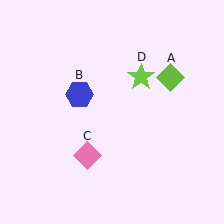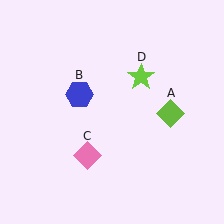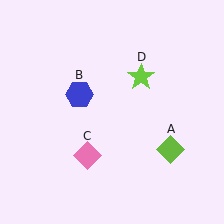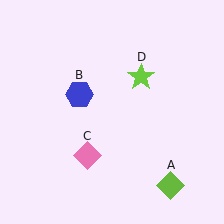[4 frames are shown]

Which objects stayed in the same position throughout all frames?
Blue hexagon (object B) and pink diamond (object C) and lime star (object D) remained stationary.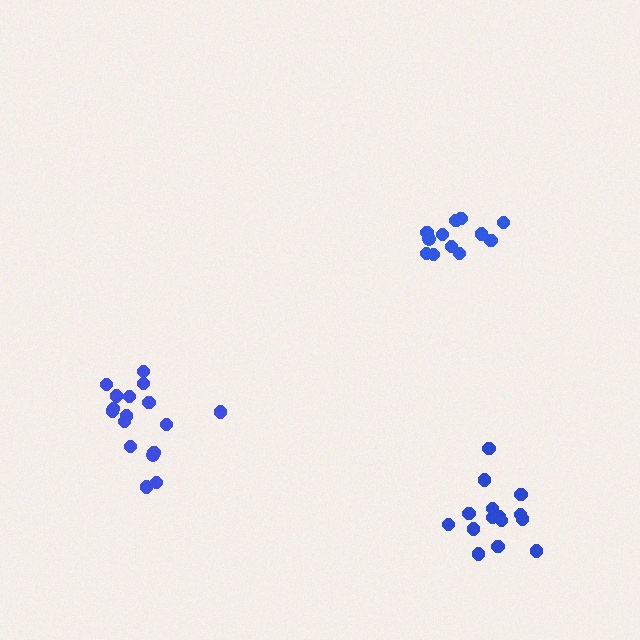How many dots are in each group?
Group 1: 17 dots, Group 2: 12 dots, Group 3: 15 dots (44 total).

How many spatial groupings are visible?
There are 3 spatial groupings.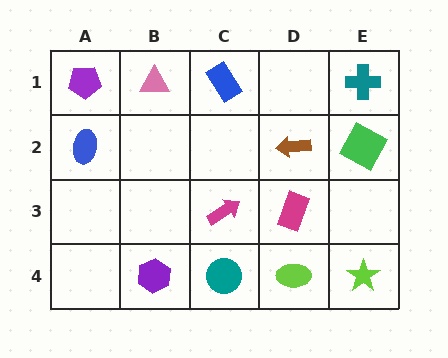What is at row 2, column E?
A green square.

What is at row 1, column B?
A pink triangle.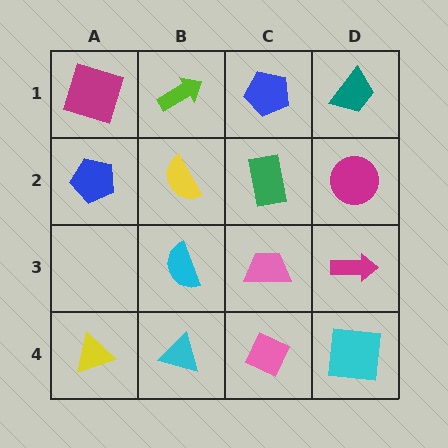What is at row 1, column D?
A teal trapezoid.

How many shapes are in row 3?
3 shapes.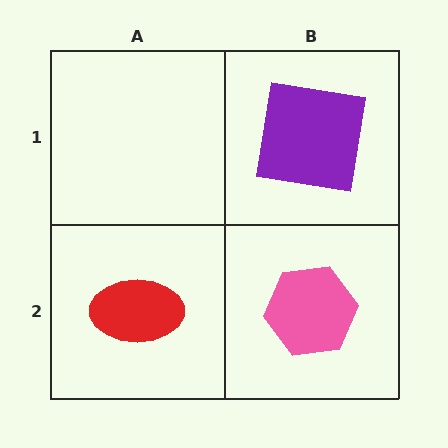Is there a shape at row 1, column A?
No, that cell is empty.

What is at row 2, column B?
A pink hexagon.